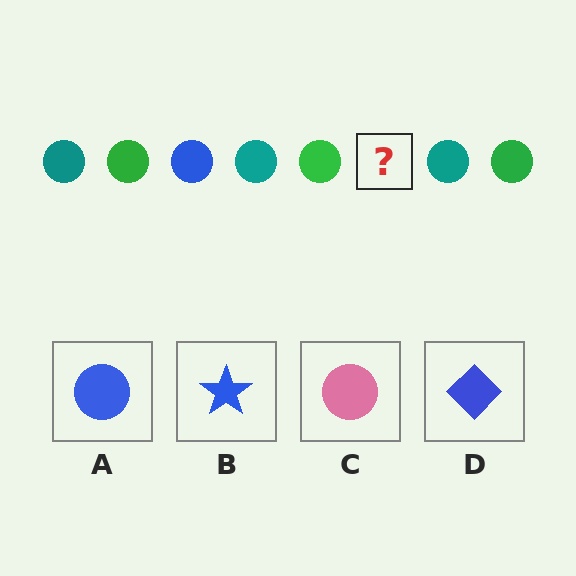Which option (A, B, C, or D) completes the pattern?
A.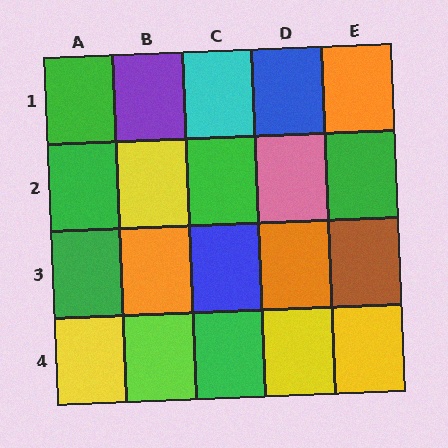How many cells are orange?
3 cells are orange.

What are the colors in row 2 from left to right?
Green, yellow, green, pink, green.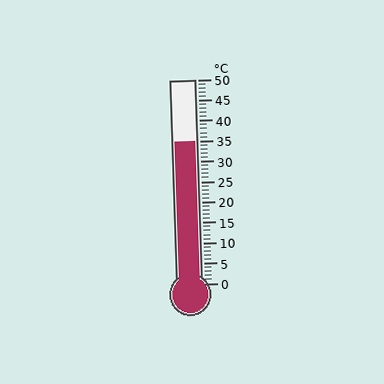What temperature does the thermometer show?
The thermometer shows approximately 35°C.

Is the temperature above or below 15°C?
The temperature is above 15°C.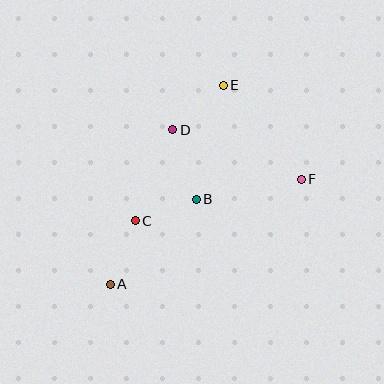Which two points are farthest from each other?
Points A and E are farthest from each other.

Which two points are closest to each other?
Points B and C are closest to each other.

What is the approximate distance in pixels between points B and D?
The distance between B and D is approximately 73 pixels.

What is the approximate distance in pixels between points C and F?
The distance between C and F is approximately 172 pixels.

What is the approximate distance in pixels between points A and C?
The distance between A and C is approximately 68 pixels.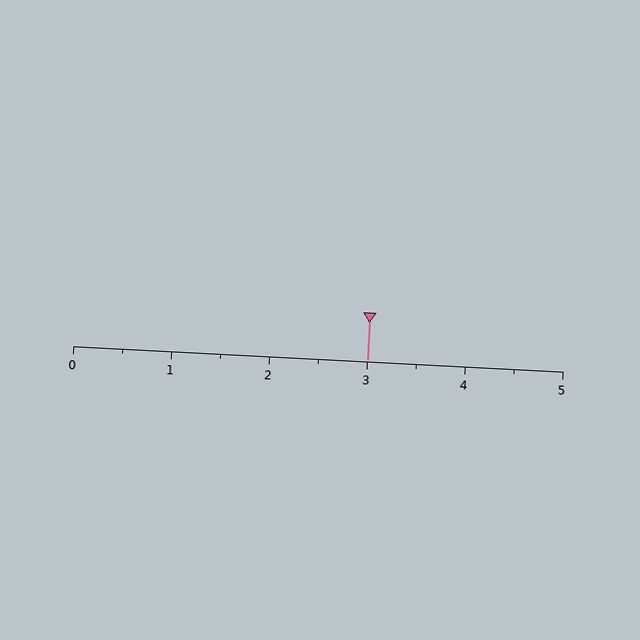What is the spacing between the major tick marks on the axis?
The major ticks are spaced 1 apart.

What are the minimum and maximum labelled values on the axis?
The axis runs from 0 to 5.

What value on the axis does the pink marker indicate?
The marker indicates approximately 3.